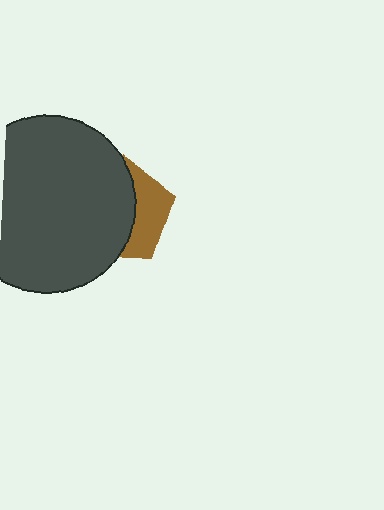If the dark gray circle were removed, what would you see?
You would see the complete brown pentagon.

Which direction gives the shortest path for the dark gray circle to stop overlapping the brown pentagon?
Moving left gives the shortest separation.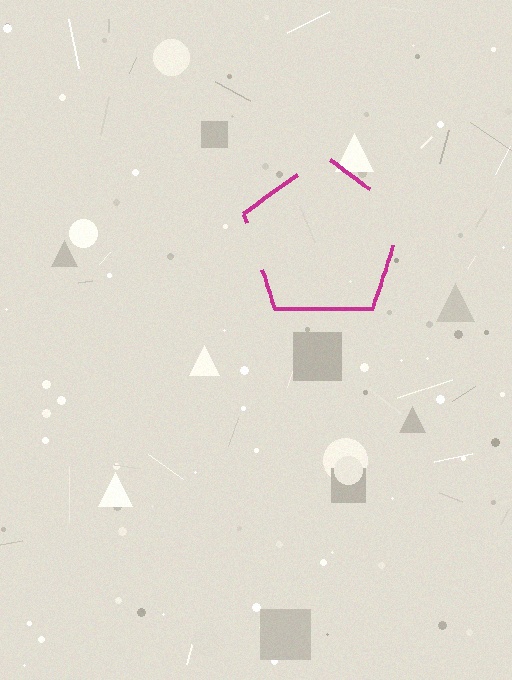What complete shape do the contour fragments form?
The contour fragments form a pentagon.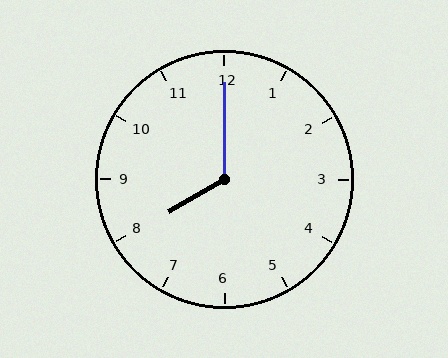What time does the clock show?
8:00.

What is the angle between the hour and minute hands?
Approximately 120 degrees.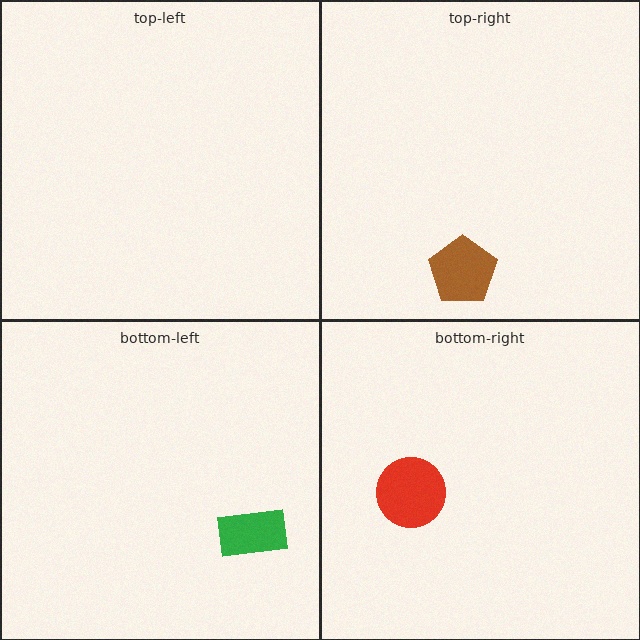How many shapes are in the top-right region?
1.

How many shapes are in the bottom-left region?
1.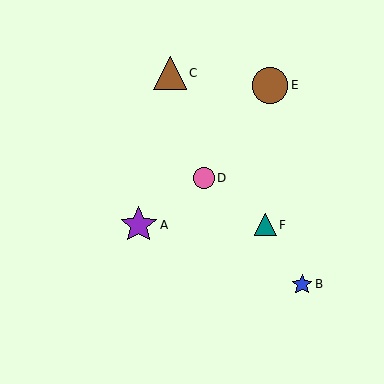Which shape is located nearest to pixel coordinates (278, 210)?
The teal triangle (labeled F) at (265, 225) is nearest to that location.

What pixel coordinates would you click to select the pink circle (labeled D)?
Click at (204, 178) to select the pink circle D.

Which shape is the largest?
The purple star (labeled A) is the largest.